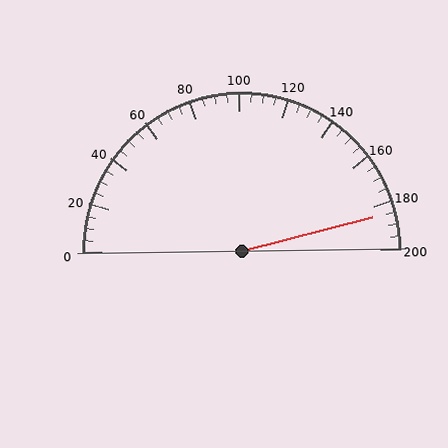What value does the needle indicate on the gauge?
The needle indicates approximately 185.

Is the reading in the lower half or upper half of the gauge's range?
The reading is in the upper half of the range (0 to 200).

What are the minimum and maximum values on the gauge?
The gauge ranges from 0 to 200.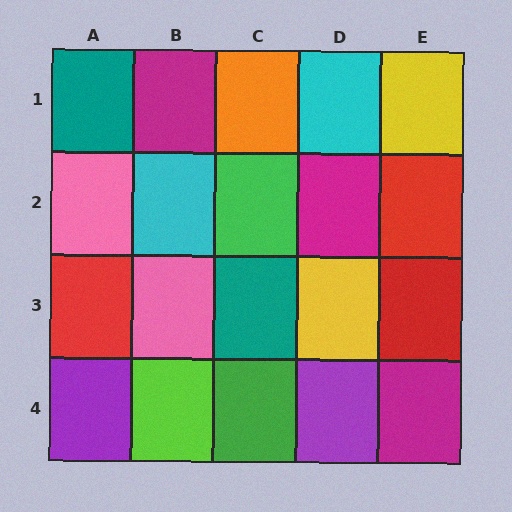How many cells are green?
2 cells are green.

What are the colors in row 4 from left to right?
Purple, lime, green, purple, magenta.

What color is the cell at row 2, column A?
Pink.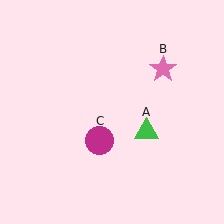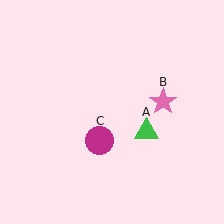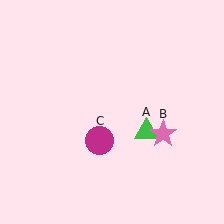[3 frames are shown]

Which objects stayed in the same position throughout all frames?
Green triangle (object A) and magenta circle (object C) remained stationary.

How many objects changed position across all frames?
1 object changed position: pink star (object B).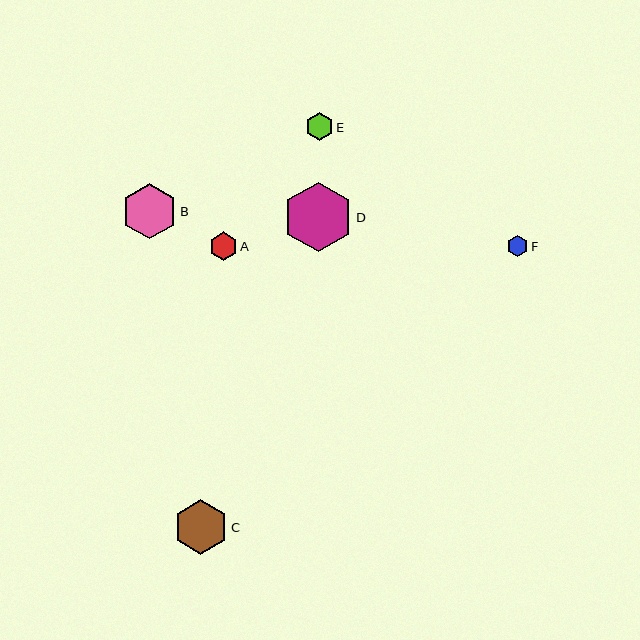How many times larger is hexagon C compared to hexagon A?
Hexagon C is approximately 1.9 times the size of hexagon A.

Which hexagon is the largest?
Hexagon D is the largest with a size of approximately 69 pixels.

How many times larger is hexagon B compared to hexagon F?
Hexagon B is approximately 2.6 times the size of hexagon F.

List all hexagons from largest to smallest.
From largest to smallest: D, B, C, A, E, F.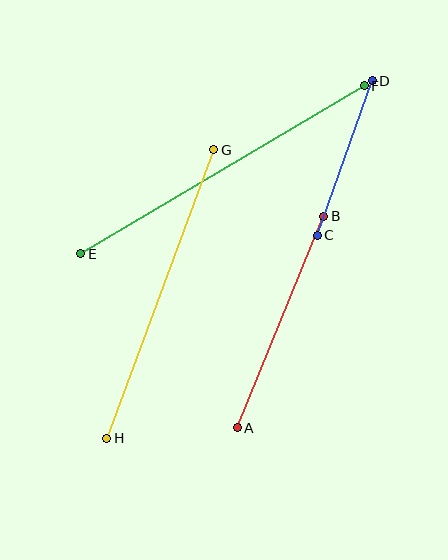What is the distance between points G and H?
The distance is approximately 308 pixels.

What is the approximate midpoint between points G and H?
The midpoint is at approximately (160, 294) pixels.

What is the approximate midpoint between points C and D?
The midpoint is at approximately (345, 158) pixels.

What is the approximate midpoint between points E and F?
The midpoint is at approximately (223, 170) pixels.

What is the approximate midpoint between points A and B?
The midpoint is at approximately (281, 322) pixels.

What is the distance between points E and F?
The distance is approximately 330 pixels.